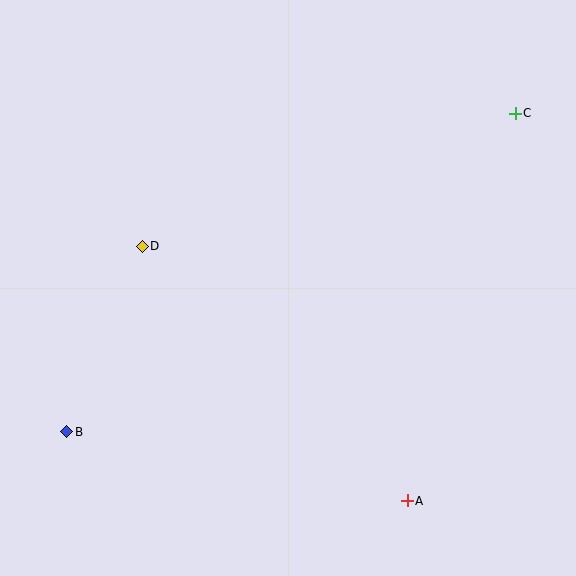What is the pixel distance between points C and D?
The distance between C and D is 396 pixels.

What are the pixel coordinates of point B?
Point B is at (67, 432).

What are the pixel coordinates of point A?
Point A is at (407, 501).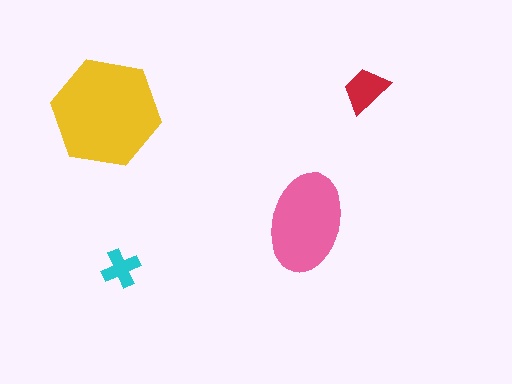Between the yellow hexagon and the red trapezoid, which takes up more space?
The yellow hexagon.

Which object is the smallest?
The cyan cross.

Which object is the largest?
The yellow hexagon.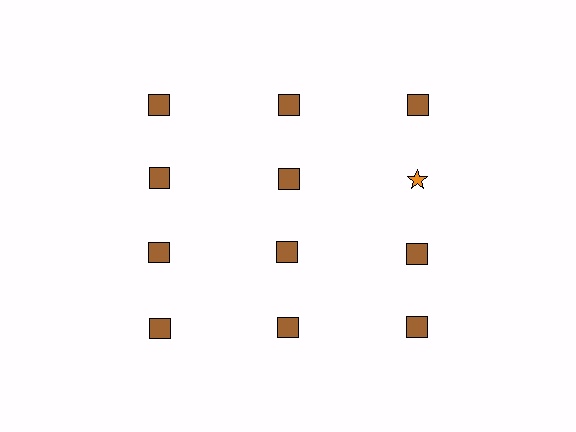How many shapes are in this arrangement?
There are 12 shapes arranged in a grid pattern.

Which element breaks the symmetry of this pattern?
The orange star in the second row, center column breaks the symmetry. All other shapes are brown squares.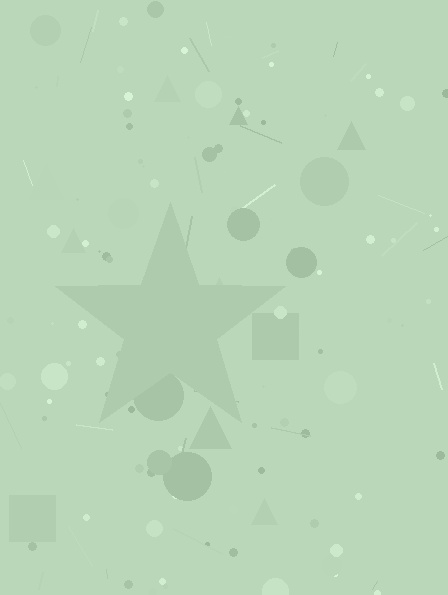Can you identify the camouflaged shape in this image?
The camouflaged shape is a star.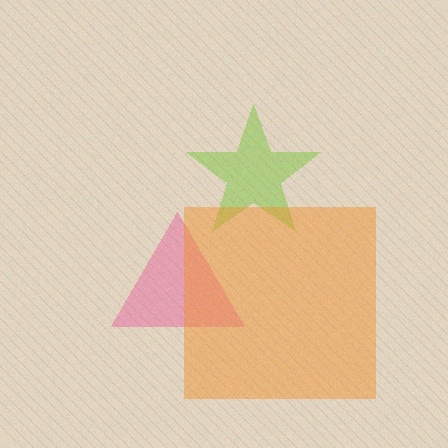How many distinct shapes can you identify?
There are 3 distinct shapes: a pink triangle, a lime star, an orange square.